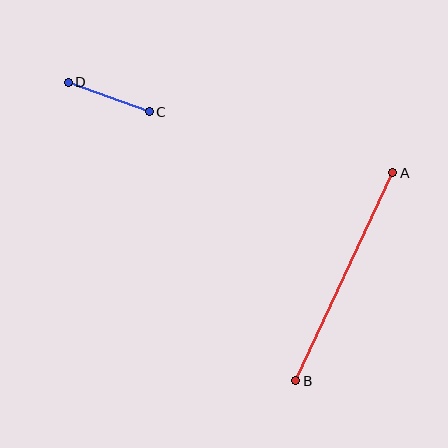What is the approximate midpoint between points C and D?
The midpoint is at approximately (109, 97) pixels.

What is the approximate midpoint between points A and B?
The midpoint is at approximately (344, 277) pixels.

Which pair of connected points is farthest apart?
Points A and B are farthest apart.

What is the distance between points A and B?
The distance is approximately 230 pixels.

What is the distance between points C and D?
The distance is approximately 86 pixels.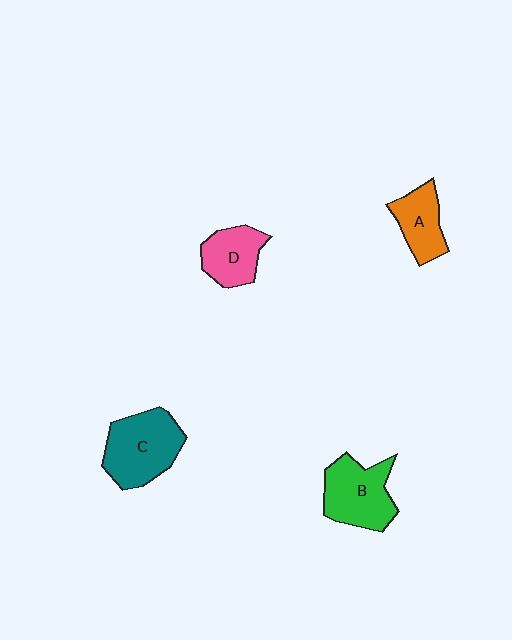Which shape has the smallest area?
Shape A (orange).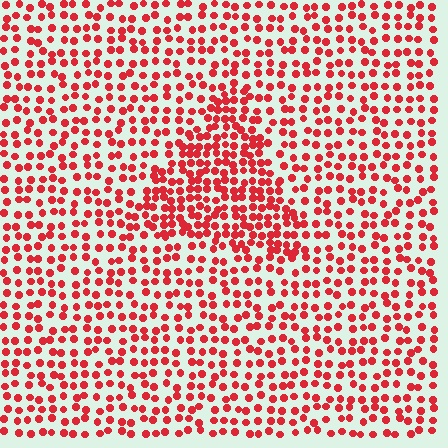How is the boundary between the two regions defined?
The boundary is defined by a change in element density (approximately 1.7x ratio). All elements are the same color, size, and shape.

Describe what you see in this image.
The image contains small red elements arranged at two different densities. A triangle-shaped region is visible where the elements are more densely packed than the surrounding area.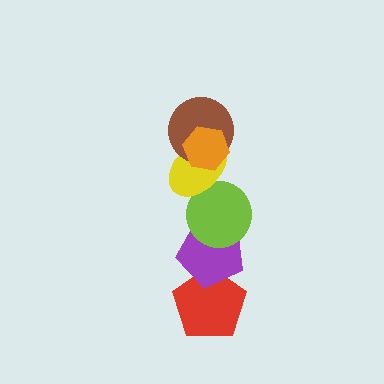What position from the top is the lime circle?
The lime circle is 4th from the top.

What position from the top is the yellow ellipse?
The yellow ellipse is 3rd from the top.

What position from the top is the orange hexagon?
The orange hexagon is 1st from the top.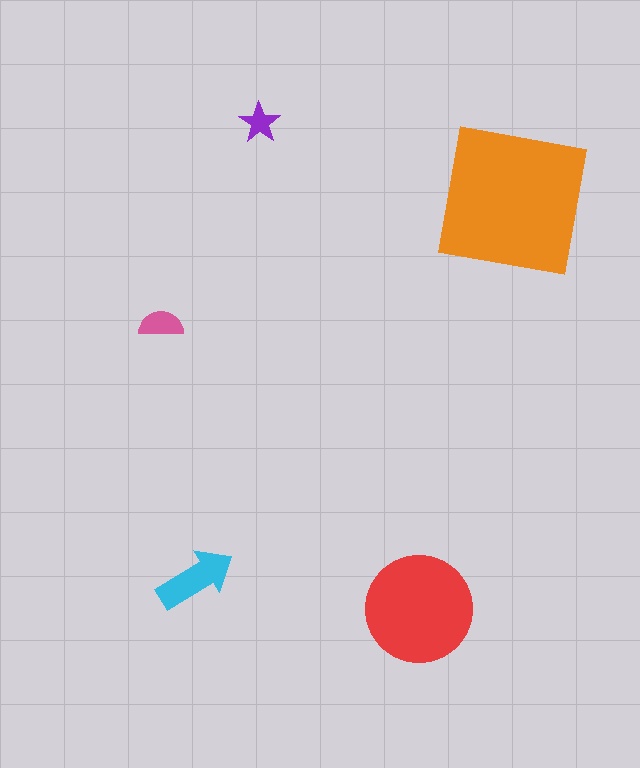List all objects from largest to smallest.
The orange square, the red circle, the cyan arrow, the pink semicircle, the purple star.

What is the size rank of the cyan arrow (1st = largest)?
3rd.